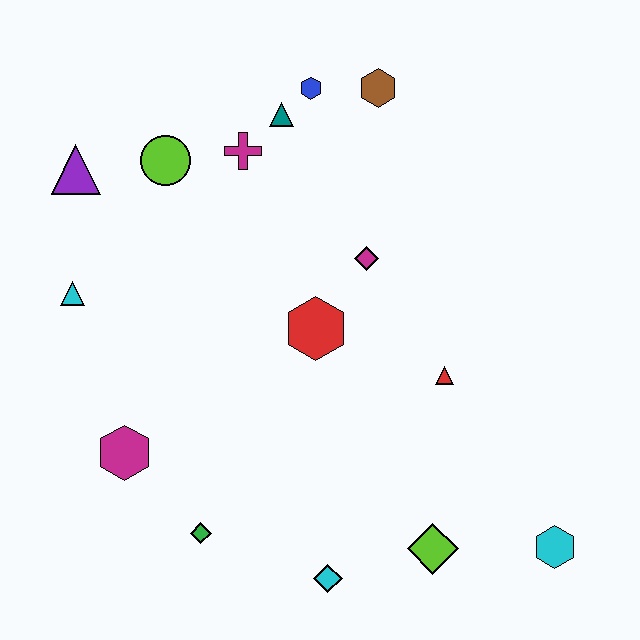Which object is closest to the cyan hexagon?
The lime diamond is closest to the cyan hexagon.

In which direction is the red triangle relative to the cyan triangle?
The red triangle is to the right of the cyan triangle.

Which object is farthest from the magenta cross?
The cyan hexagon is farthest from the magenta cross.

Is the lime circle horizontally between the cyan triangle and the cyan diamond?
Yes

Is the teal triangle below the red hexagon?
No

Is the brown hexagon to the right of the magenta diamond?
Yes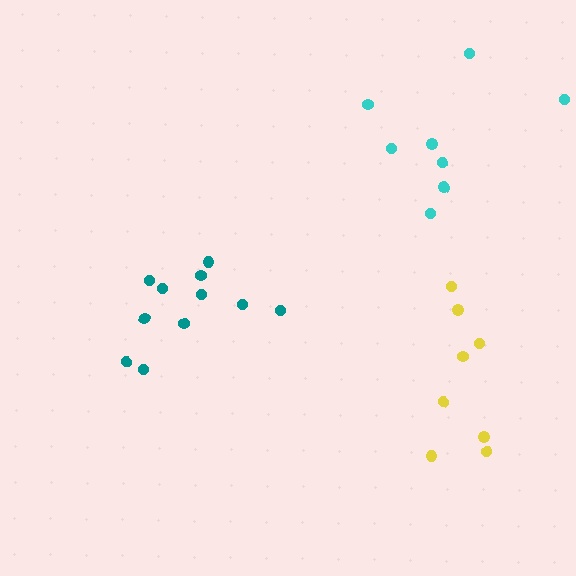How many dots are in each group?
Group 1: 11 dots, Group 2: 8 dots, Group 3: 8 dots (27 total).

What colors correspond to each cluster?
The clusters are colored: teal, cyan, yellow.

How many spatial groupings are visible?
There are 3 spatial groupings.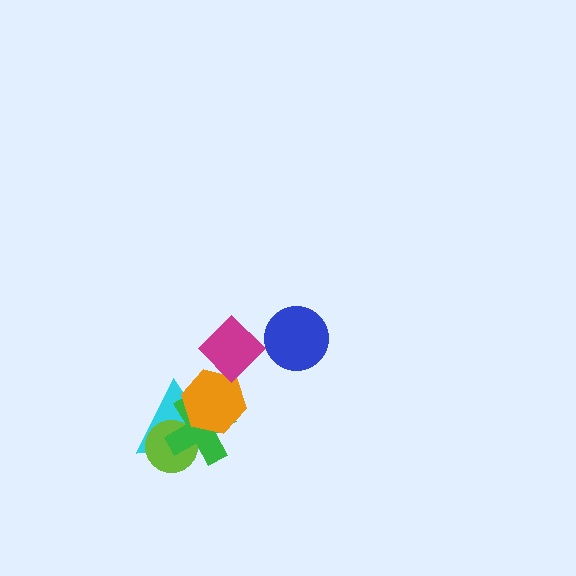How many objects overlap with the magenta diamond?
1 object overlaps with the magenta diamond.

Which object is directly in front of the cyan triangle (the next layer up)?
The lime circle is directly in front of the cyan triangle.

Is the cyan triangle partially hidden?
Yes, it is partially covered by another shape.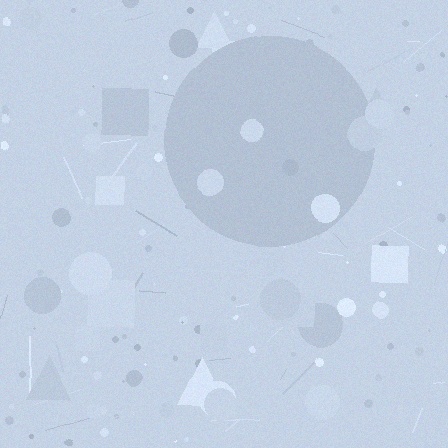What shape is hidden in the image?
A circle is hidden in the image.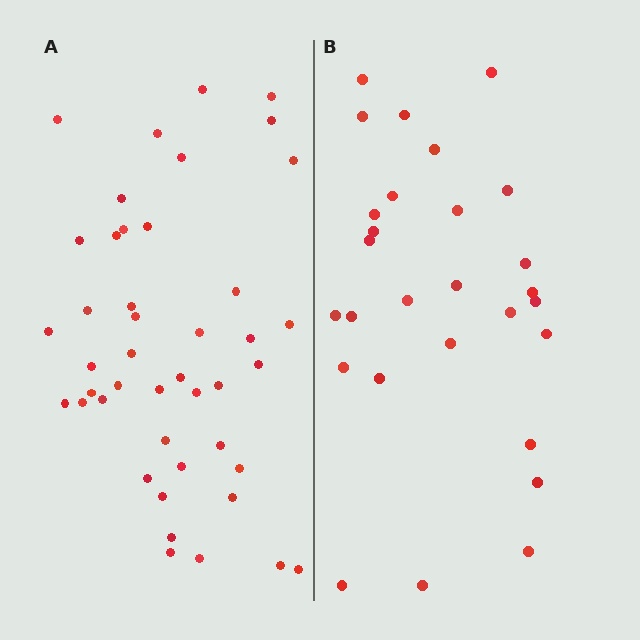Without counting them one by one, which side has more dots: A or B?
Region A (the left region) has more dots.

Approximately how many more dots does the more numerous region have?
Region A has approximately 15 more dots than region B.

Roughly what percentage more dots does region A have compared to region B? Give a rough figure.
About 55% more.